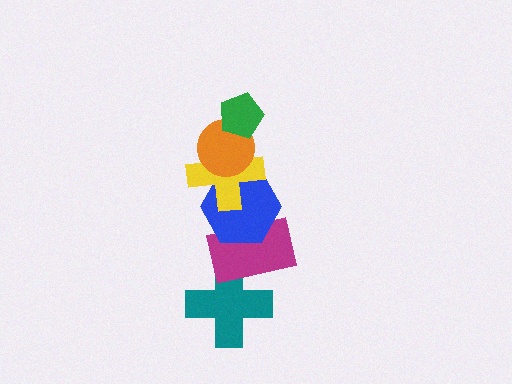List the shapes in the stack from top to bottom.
From top to bottom: the green pentagon, the orange circle, the yellow cross, the blue hexagon, the magenta rectangle, the teal cross.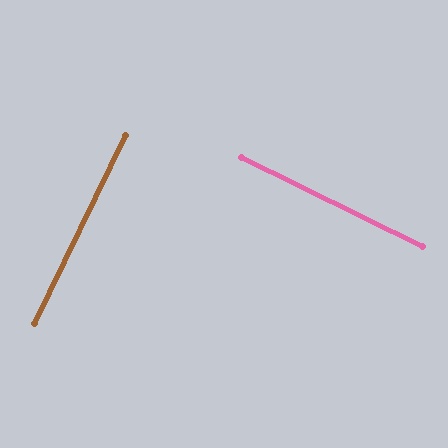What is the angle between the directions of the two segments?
Approximately 90 degrees.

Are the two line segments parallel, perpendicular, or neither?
Perpendicular — they meet at approximately 90°.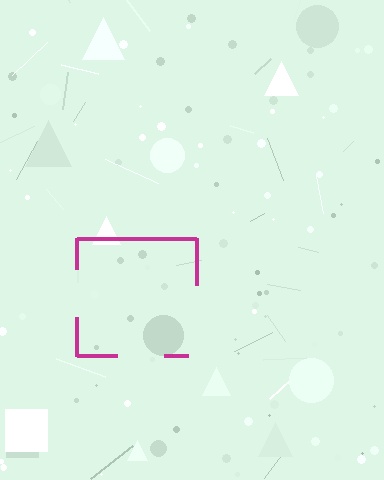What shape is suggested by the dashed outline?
The dashed outline suggests a square.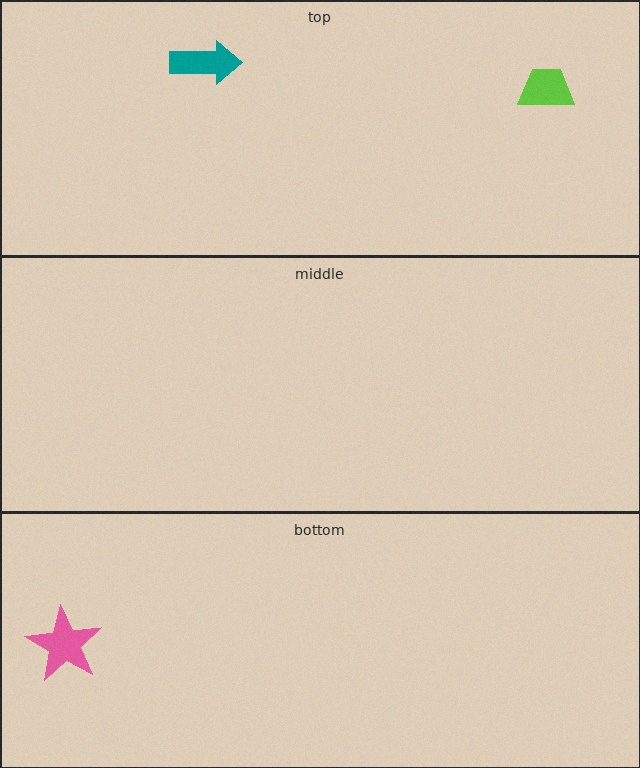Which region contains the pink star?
The bottom region.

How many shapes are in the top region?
2.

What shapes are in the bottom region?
The pink star.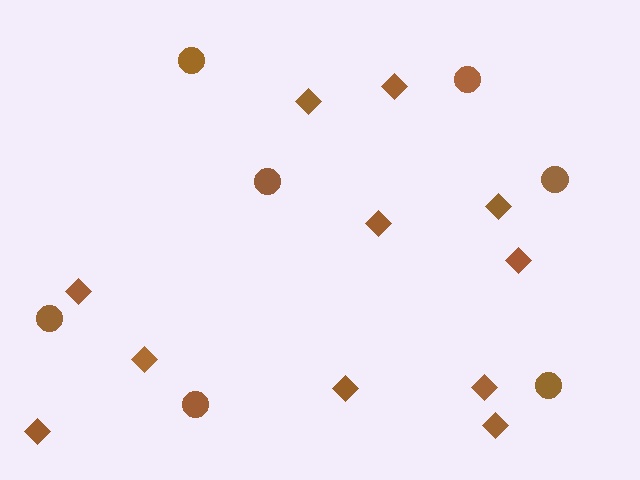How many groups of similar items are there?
There are 2 groups: one group of circles (7) and one group of diamonds (11).